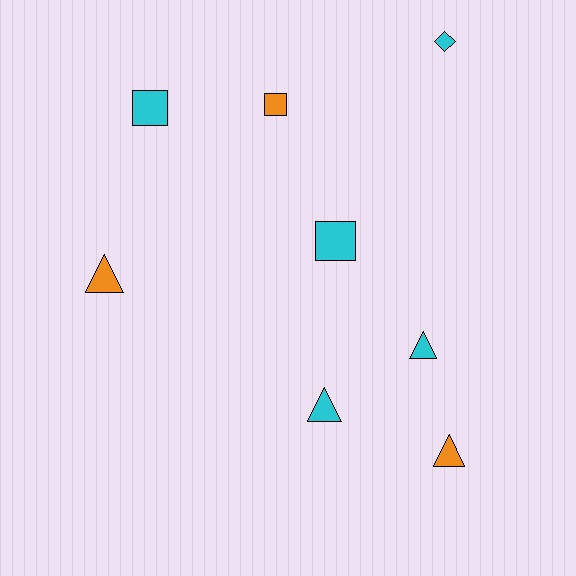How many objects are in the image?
There are 8 objects.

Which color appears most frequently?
Cyan, with 5 objects.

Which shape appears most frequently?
Triangle, with 4 objects.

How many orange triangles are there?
There are 2 orange triangles.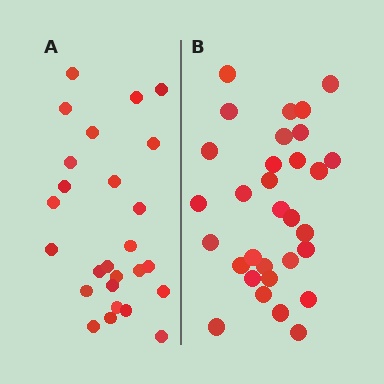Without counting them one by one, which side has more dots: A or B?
Region B (the right region) has more dots.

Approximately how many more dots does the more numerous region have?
Region B has about 5 more dots than region A.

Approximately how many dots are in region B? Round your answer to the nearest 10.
About 30 dots. (The exact count is 31, which rounds to 30.)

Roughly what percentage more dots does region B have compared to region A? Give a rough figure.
About 20% more.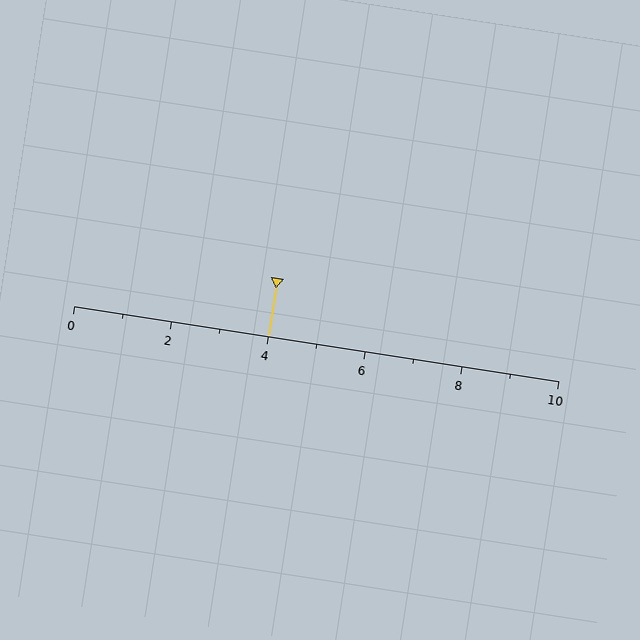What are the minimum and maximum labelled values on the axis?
The axis runs from 0 to 10.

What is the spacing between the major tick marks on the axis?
The major ticks are spaced 2 apart.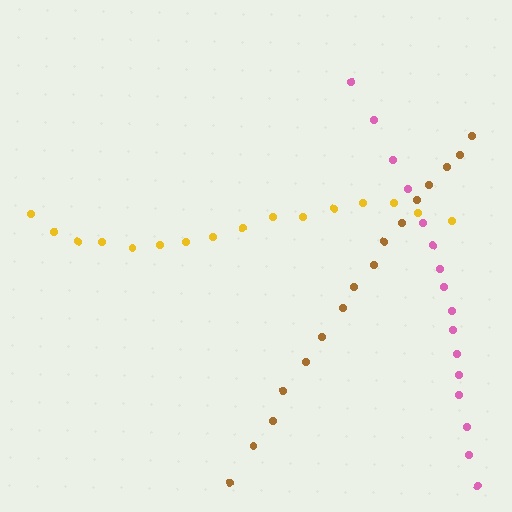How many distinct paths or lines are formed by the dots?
There are 3 distinct paths.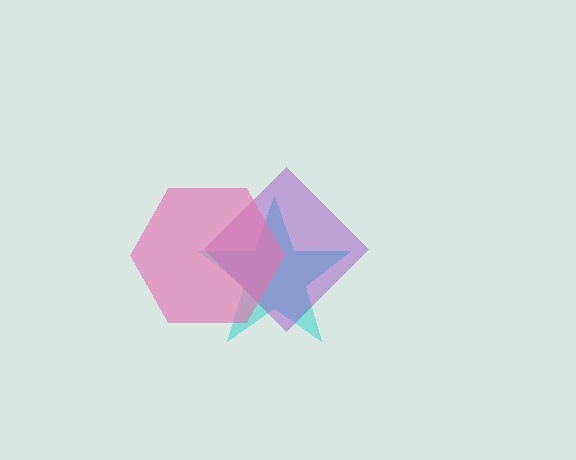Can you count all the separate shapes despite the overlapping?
Yes, there are 3 separate shapes.